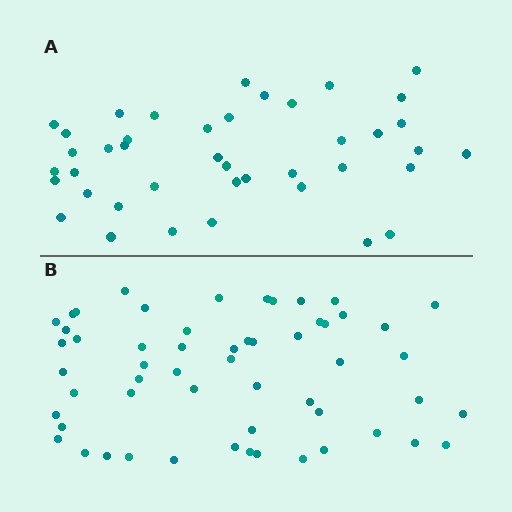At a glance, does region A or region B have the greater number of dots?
Region B (the bottom region) has more dots.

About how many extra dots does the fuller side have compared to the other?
Region B has approximately 15 more dots than region A.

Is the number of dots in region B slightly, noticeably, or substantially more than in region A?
Region B has noticeably more, but not dramatically so. The ratio is roughly 1.4 to 1.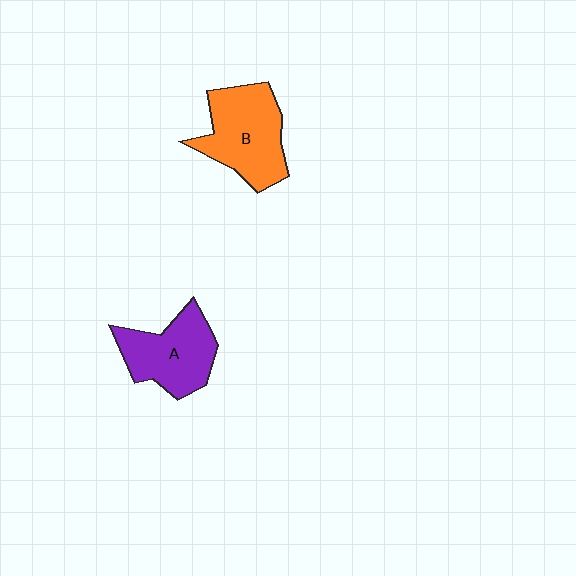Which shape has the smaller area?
Shape A (purple).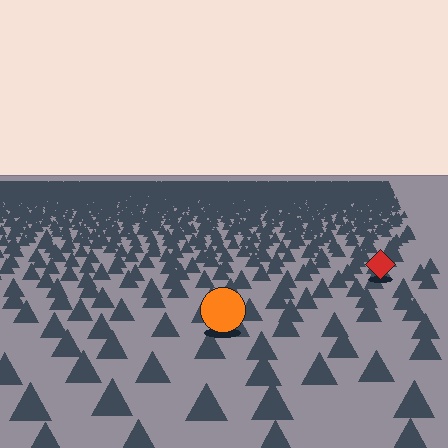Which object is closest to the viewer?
The orange circle is closest. The texture marks near it are larger and more spread out.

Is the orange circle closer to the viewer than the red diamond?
Yes. The orange circle is closer — you can tell from the texture gradient: the ground texture is coarser near it.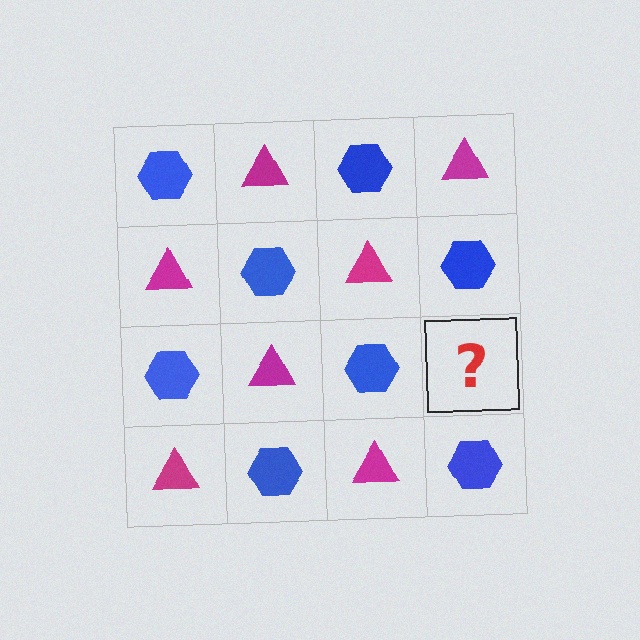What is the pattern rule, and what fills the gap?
The rule is that it alternates blue hexagon and magenta triangle in a checkerboard pattern. The gap should be filled with a magenta triangle.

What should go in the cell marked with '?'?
The missing cell should contain a magenta triangle.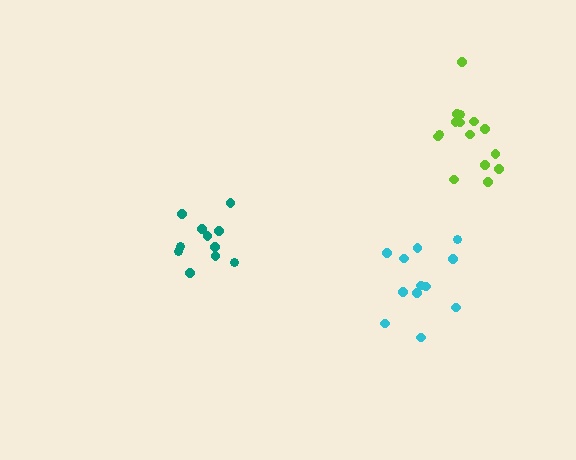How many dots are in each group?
Group 1: 11 dots, Group 2: 12 dots, Group 3: 15 dots (38 total).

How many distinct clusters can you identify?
There are 3 distinct clusters.